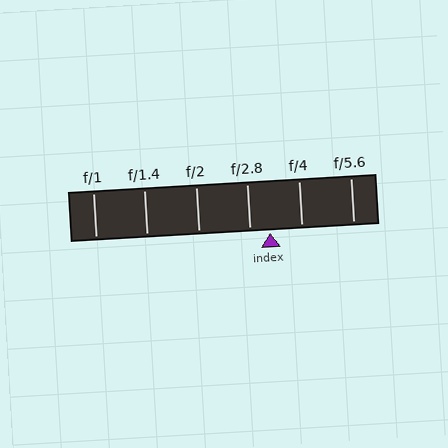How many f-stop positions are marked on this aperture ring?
There are 6 f-stop positions marked.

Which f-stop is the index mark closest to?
The index mark is closest to f/2.8.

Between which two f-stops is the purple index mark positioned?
The index mark is between f/2.8 and f/4.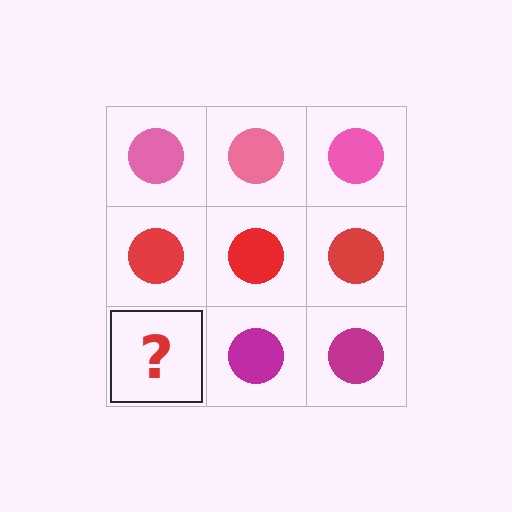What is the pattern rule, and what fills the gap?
The rule is that each row has a consistent color. The gap should be filled with a magenta circle.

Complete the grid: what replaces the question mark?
The question mark should be replaced with a magenta circle.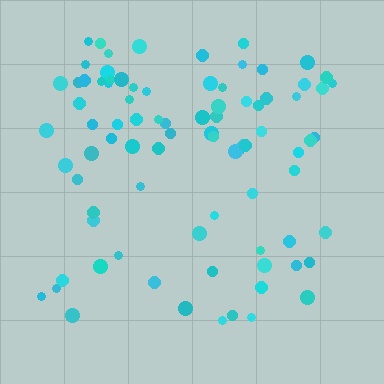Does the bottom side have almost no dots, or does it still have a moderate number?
Still a moderate number, just noticeably fewer than the top.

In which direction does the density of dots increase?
From bottom to top, with the top side densest.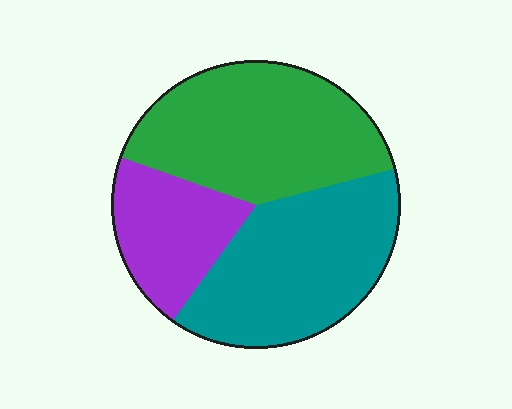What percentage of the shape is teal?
Teal covers roughly 40% of the shape.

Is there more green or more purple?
Green.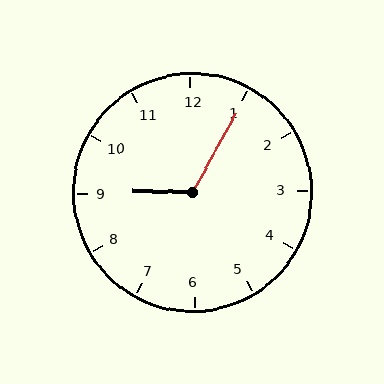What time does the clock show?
9:05.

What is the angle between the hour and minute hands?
Approximately 118 degrees.